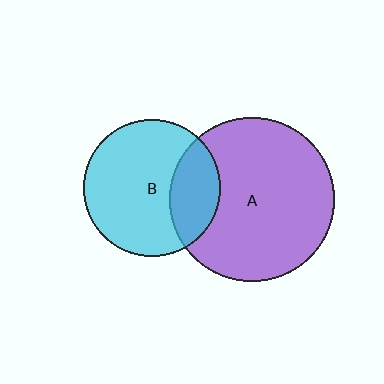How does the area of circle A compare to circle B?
Approximately 1.4 times.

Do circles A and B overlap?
Yes.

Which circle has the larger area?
Circle A (purple).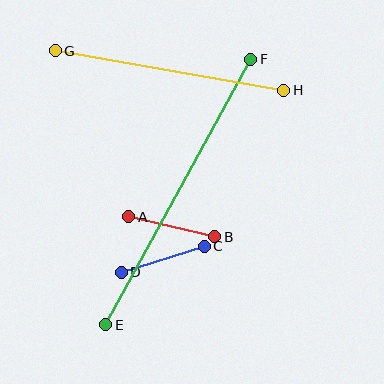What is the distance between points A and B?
The distance is approximately 89 pixels.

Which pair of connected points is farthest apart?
Points E and F are farthest apart.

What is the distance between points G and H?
The distance is approximately 232 pixels.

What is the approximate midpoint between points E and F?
The midpoint is at approximately (178, 192) pixels.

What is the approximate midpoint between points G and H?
The midpoint is at approximately (170, 71) pixels.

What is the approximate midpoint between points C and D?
The midpoint is at approximately (163, 259) pixels.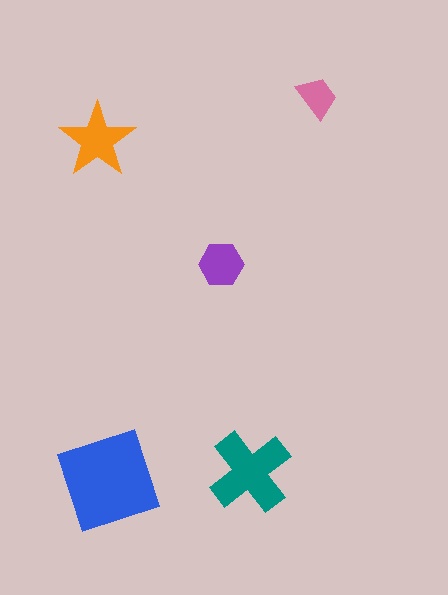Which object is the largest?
The blue square.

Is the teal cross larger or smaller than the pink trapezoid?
Larger.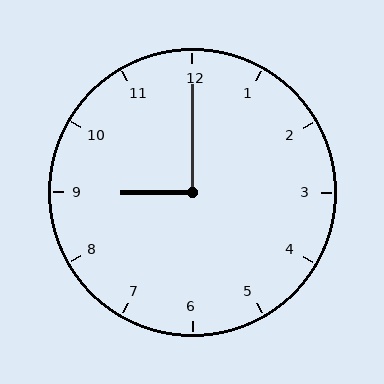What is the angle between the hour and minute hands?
Approximately 90 degrees.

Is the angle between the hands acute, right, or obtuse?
It is right.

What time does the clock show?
9:00.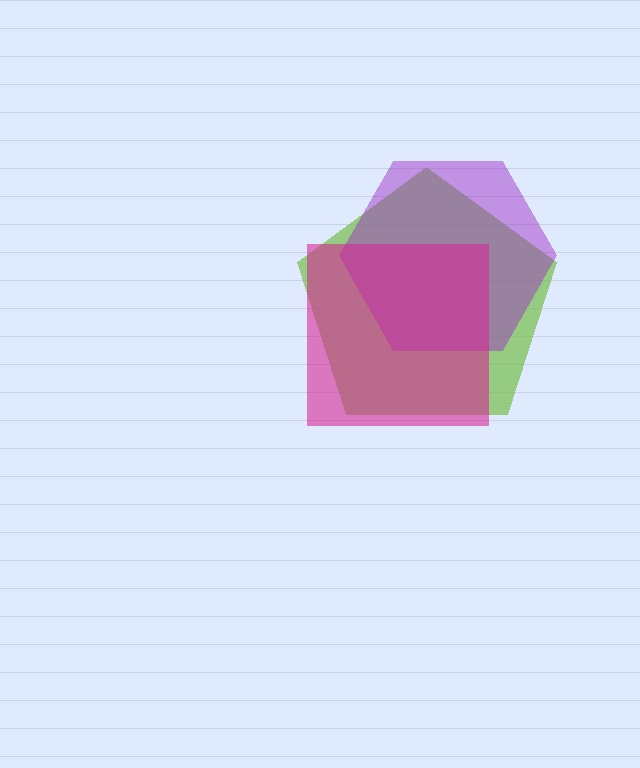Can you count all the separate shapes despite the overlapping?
Yes, there are 3 separate shapes.